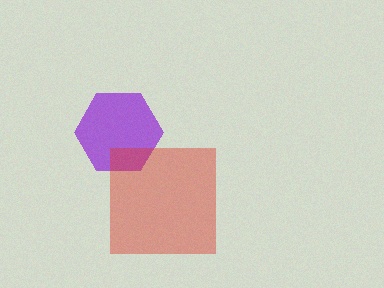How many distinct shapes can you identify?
There are 2 distinct shapes: a purple hexagon, a red square.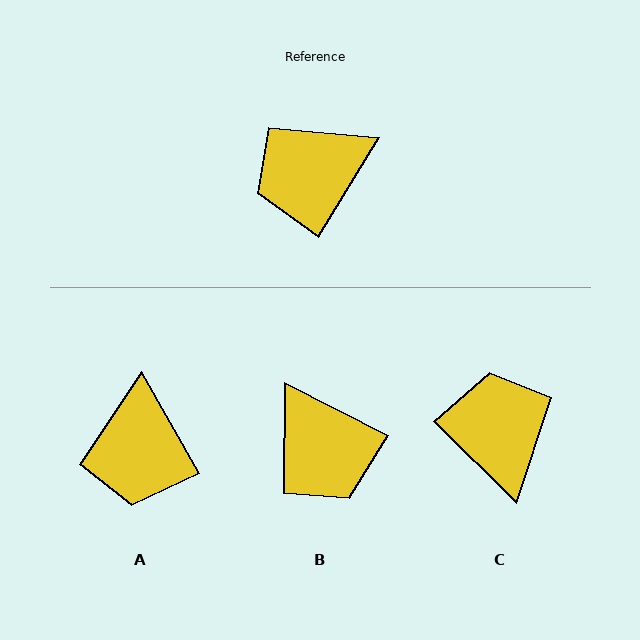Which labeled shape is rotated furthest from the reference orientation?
C, about 103 degrees away.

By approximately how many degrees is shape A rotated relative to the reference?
Approximately 61 degrees counter-clockwise.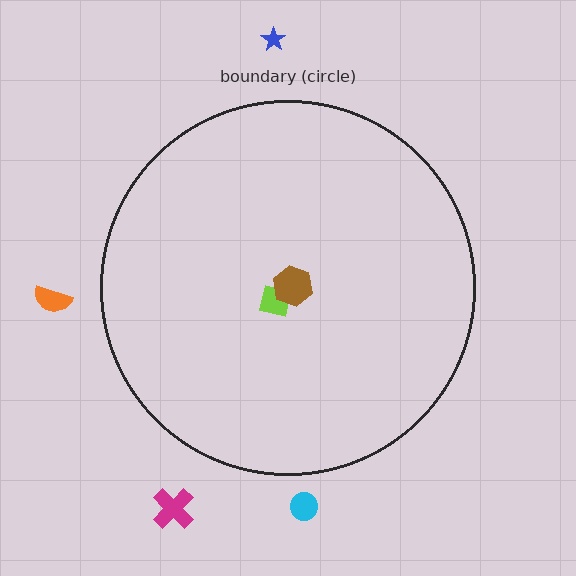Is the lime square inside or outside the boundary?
Inside.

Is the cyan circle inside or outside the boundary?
Outside.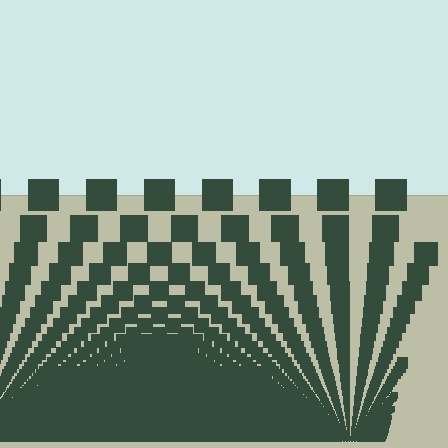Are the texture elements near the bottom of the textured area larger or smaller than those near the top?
Smaller. The gradient is inverted — elements near the bottom are smaller and denser.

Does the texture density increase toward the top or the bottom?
Density increases toward the bottom.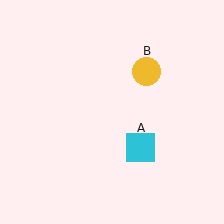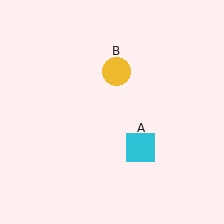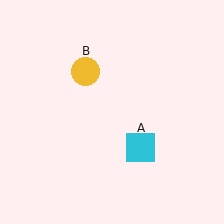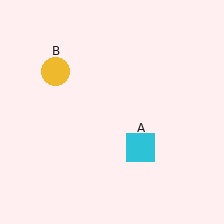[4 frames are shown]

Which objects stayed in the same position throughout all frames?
Cyan square (object A) remained stationary.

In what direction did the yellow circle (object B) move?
The yellow circle (object B) moved left.